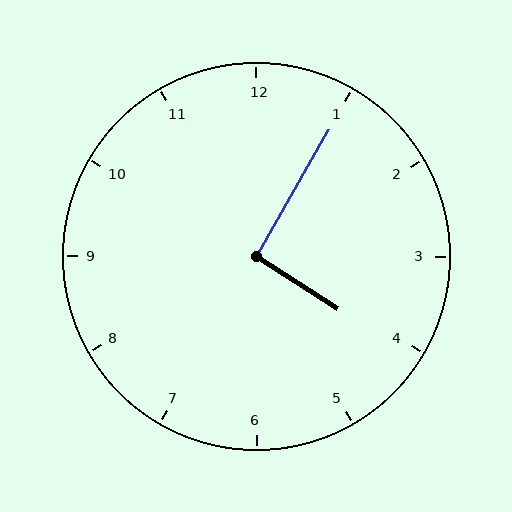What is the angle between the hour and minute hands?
Approximately 92 degrees.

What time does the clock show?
4:05.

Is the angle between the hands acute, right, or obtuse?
It is right.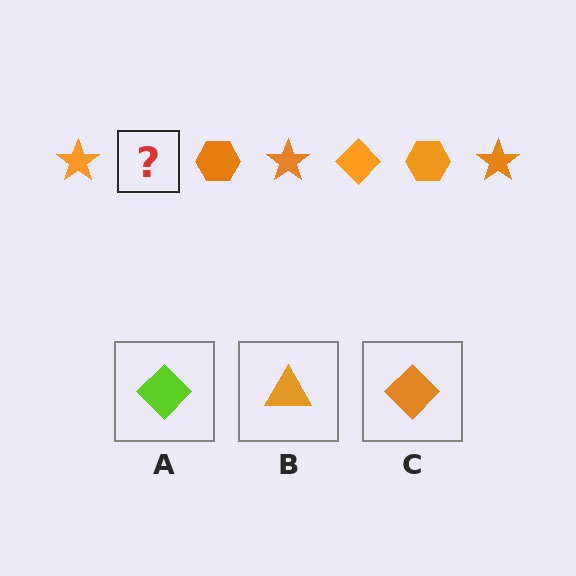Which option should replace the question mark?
Option C.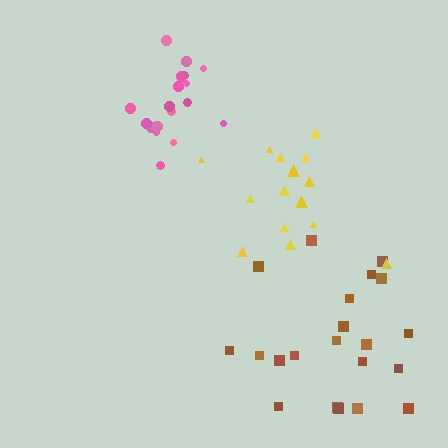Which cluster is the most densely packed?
Pink.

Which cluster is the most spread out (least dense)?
Brown.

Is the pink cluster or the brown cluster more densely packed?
Pink.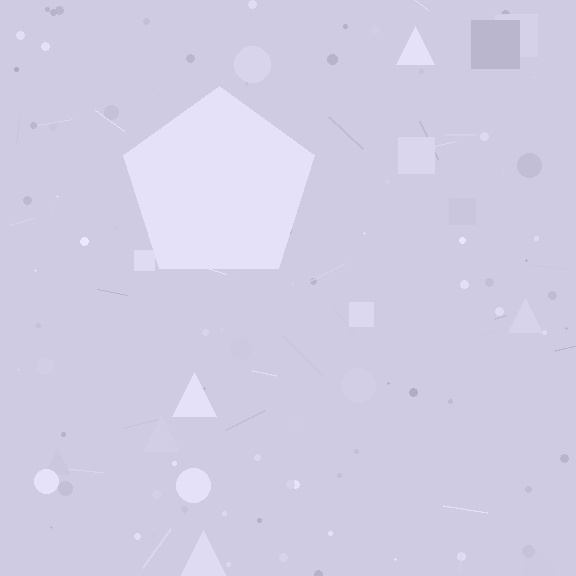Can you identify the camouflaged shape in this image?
The camouflaged shape is a pentagon.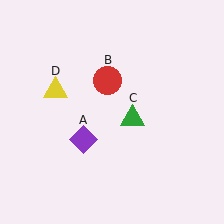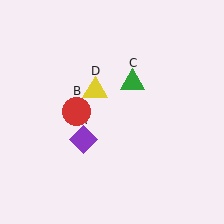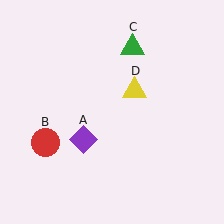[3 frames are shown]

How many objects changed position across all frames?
3 objects changed position: red circle (object B), green triangle (object C), yellow triangle (object D).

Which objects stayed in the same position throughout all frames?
Purple diamond (object A) remained stationary.